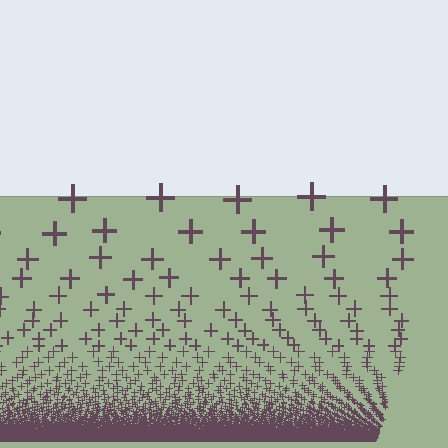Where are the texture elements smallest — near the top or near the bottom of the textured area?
Near the bottom.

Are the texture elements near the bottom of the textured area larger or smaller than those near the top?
Smaller. The gradient is inverted — elements near the bottom are smaller and denser.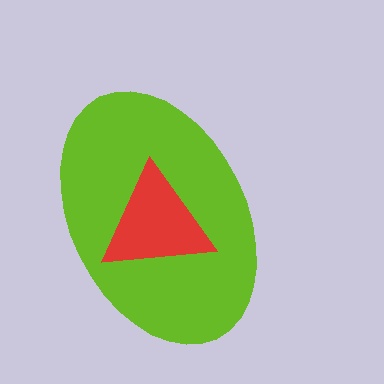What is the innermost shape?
The red triangle.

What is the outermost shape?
The lime ellipse.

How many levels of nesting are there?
2.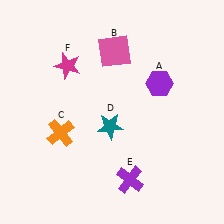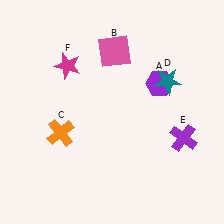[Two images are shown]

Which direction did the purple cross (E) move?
The purple cross (E) moved right.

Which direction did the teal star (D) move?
The teal star (D) moved right.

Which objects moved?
The objects that moved are: the teal star (D), the purple cross (E).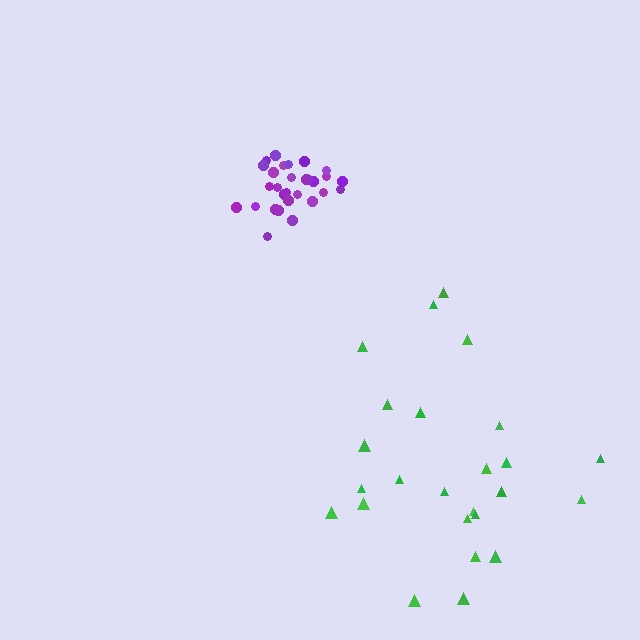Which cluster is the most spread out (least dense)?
Green.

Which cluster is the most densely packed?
Purple.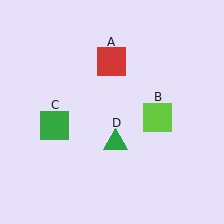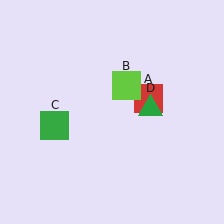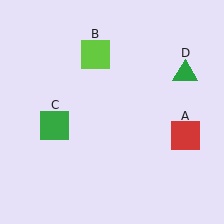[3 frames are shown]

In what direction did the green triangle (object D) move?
The green triangle (object D) moved up and to the right.